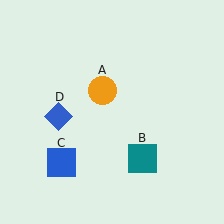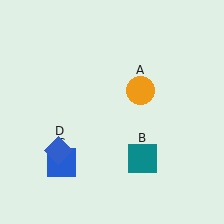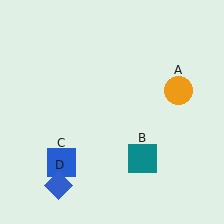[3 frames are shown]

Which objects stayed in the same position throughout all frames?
Teal square (object B) and blue square (object C) remained stationary.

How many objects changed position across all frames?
2 objects changed position: orange circle (object A), blue diamond (object D).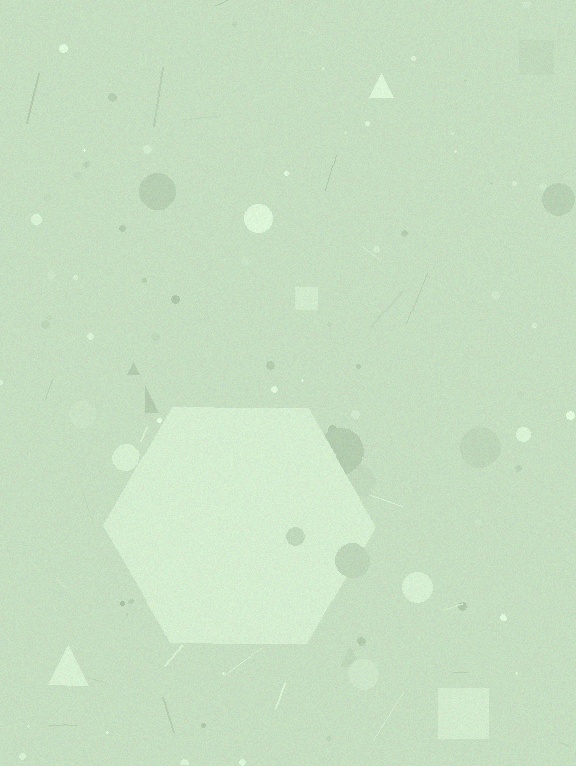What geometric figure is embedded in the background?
A hexagon is embedded in the background.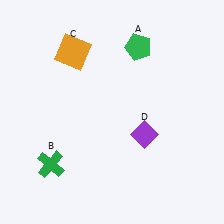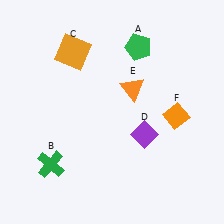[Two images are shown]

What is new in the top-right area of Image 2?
An orange triangle (E) was added in the top-right area of Image 2.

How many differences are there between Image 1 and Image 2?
There are 2 differences between the two images.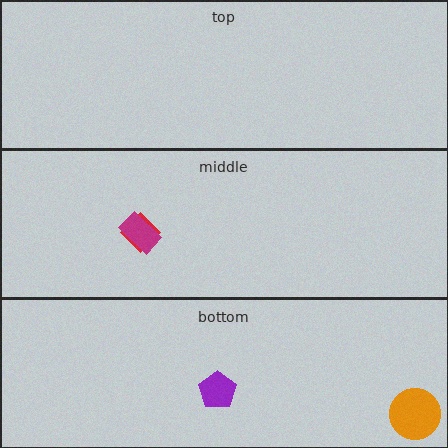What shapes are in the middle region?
The red diamond, the magenta rectangle.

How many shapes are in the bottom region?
2.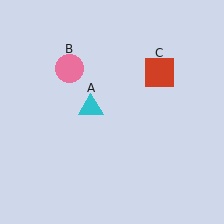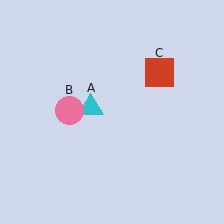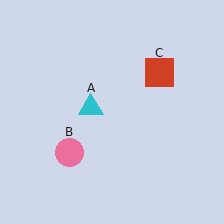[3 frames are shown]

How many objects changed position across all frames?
1 object changed position: pink circle (object B).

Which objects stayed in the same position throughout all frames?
Cyan triangle (object A) and red square (object C) remained stationary.